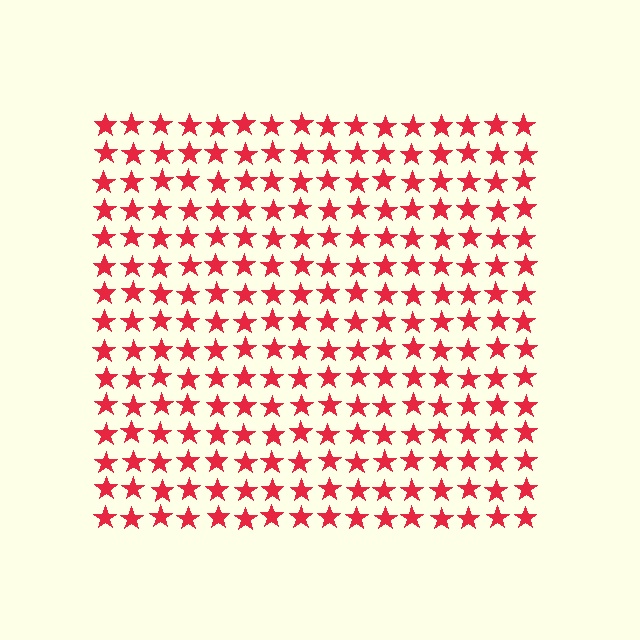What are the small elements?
The small elements are stars.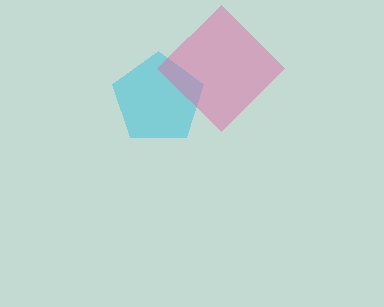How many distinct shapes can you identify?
There are 2 distinct shapes: a cyan pentagon, a pink diamond.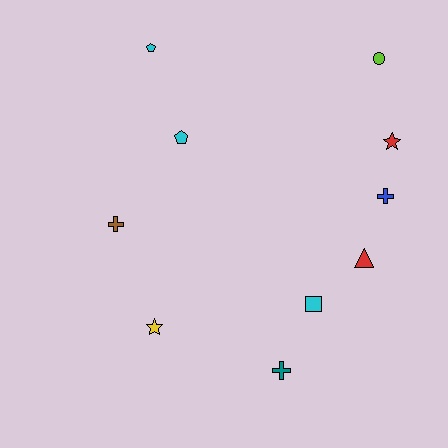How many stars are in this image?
There are 2 stars.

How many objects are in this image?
There are 10 objects.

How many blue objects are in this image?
There is 1 blue object.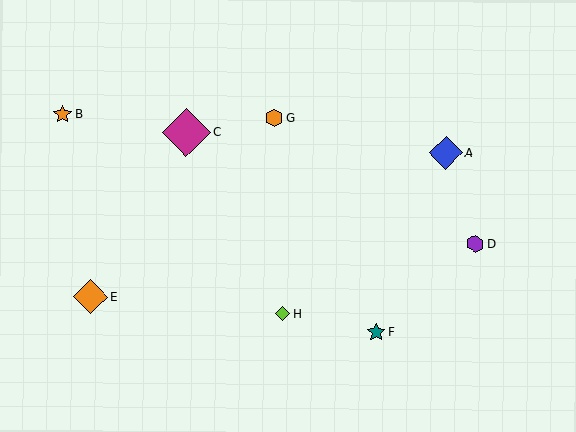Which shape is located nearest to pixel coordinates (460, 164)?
The blue diamond (labeled A) at (446, 153) is nearest to that location.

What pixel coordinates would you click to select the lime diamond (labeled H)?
Click at (283, 314) to select the lime diamond H.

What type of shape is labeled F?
Shape F is a teal star.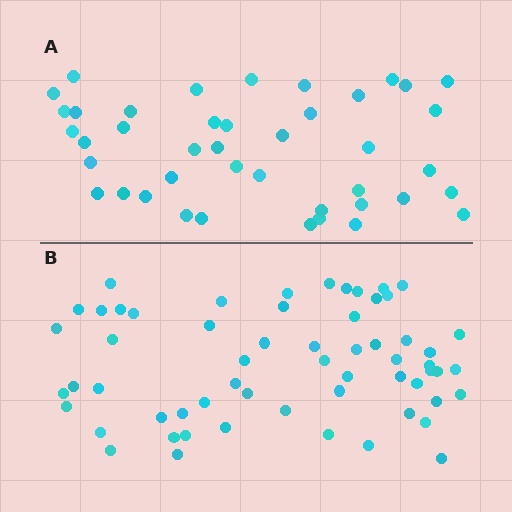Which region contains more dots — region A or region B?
Region B (the bottom region) has more dots.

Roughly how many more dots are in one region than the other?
Region B has approximately 20 more dots than region A.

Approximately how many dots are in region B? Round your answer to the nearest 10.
About 60 dots.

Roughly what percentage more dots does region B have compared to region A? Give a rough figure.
About 45% more.